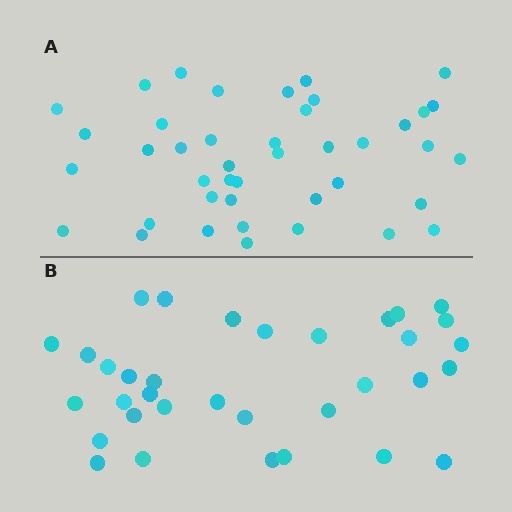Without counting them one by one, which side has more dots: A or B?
Region A (the top region) has more dots.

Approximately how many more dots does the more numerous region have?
Region A has roughly 8 or so more dots than region B.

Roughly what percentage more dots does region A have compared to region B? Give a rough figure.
About 25% more.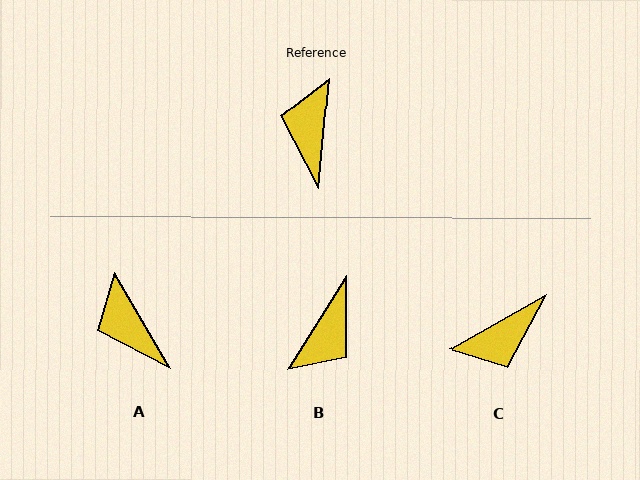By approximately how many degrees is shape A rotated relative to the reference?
Approximately 36 degrees counter-clockwise.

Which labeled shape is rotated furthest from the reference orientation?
B, about 153 degrees away.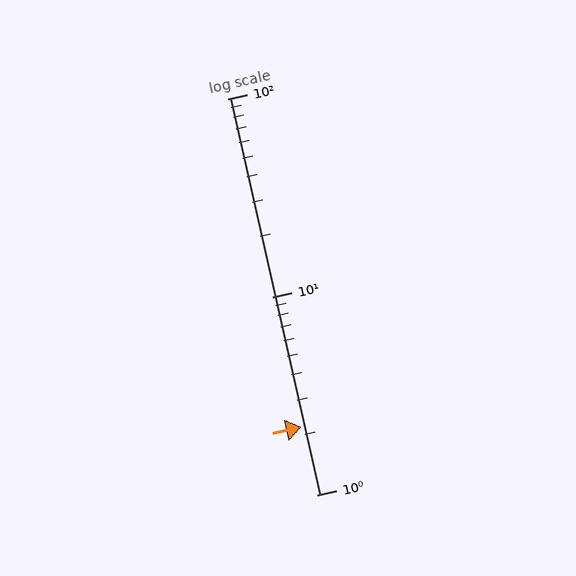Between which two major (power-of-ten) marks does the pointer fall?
The pointer is between 1 and 10.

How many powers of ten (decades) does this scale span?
The scale spans 2 decades, from 1 to 100.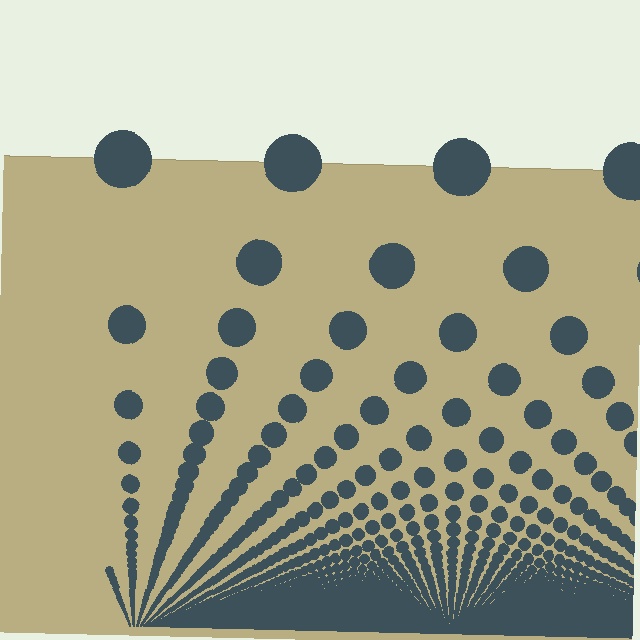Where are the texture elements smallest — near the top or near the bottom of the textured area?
Near the bottom.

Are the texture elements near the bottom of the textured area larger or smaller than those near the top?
Smaller. The gradient is inverted — elements near the bottom are smaller and denser.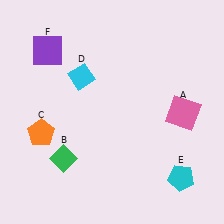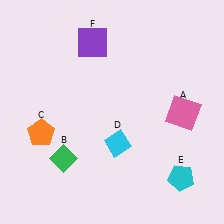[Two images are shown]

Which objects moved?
The objects that moved are: the cyan diamond (D), the purple square (F).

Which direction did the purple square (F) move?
The purple square (F) moved right.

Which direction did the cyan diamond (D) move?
The cyan diamond (D) moved down.